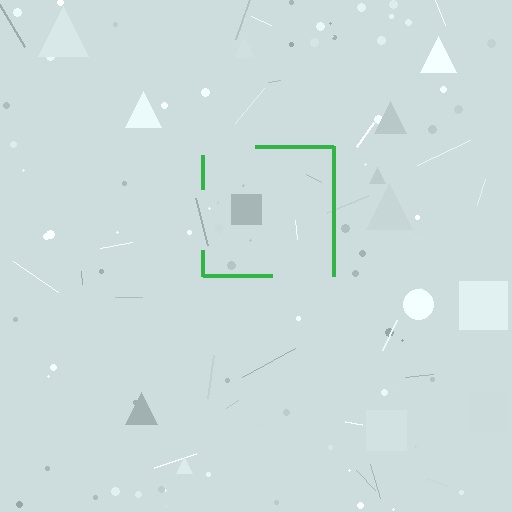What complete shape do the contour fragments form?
The contour fragments form a square.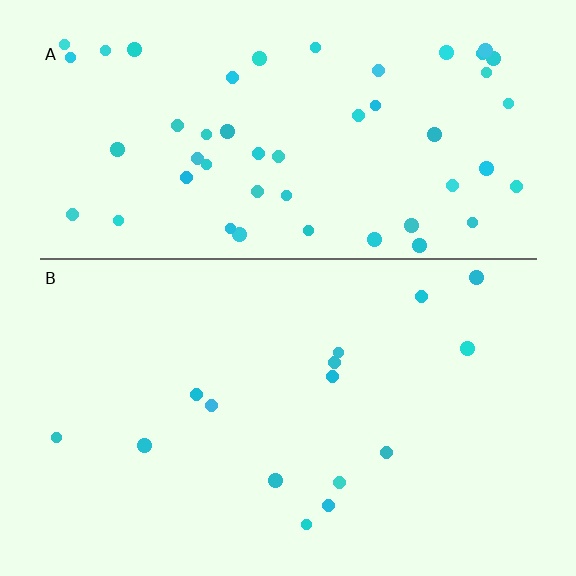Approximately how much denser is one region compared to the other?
Approximately 3.4× — region A over region B.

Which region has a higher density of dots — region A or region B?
A (the top).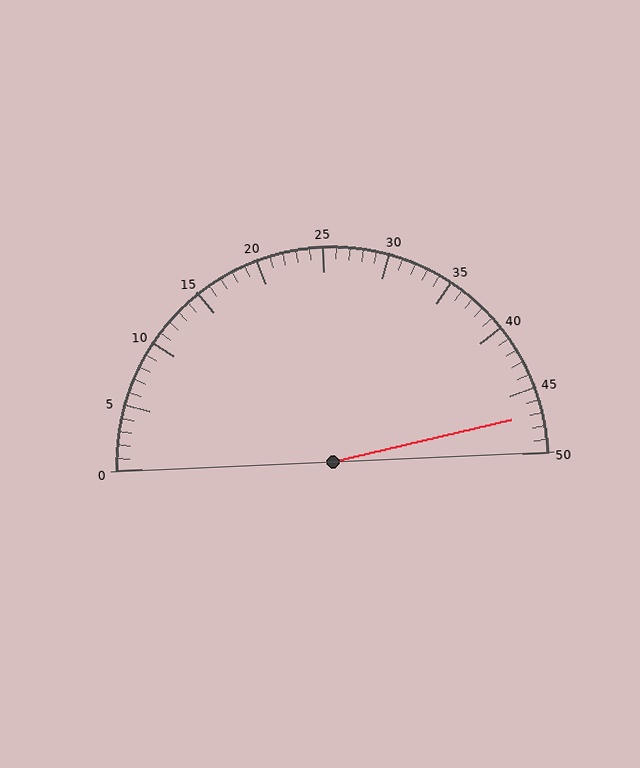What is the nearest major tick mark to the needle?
The nearest major tick mark is 45.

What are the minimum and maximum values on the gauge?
The gauge ranges from 0 to 50.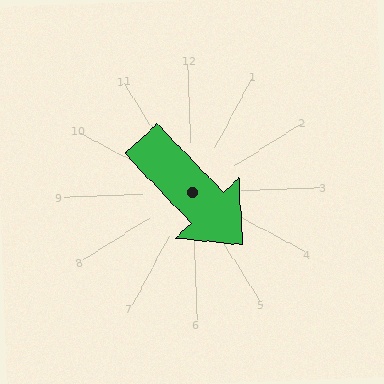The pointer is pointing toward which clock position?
Roughly 5 o'clock.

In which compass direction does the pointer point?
Southeast.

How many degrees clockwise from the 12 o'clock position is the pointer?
Approximately 138 degrees.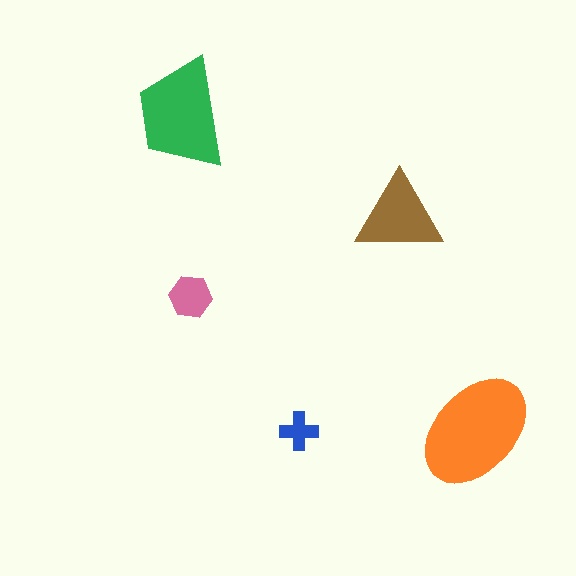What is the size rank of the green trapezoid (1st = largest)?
2nd.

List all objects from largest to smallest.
The orange ellipse, the green trapezoid, the brown triangle, the pink hexagon, the blue cross.